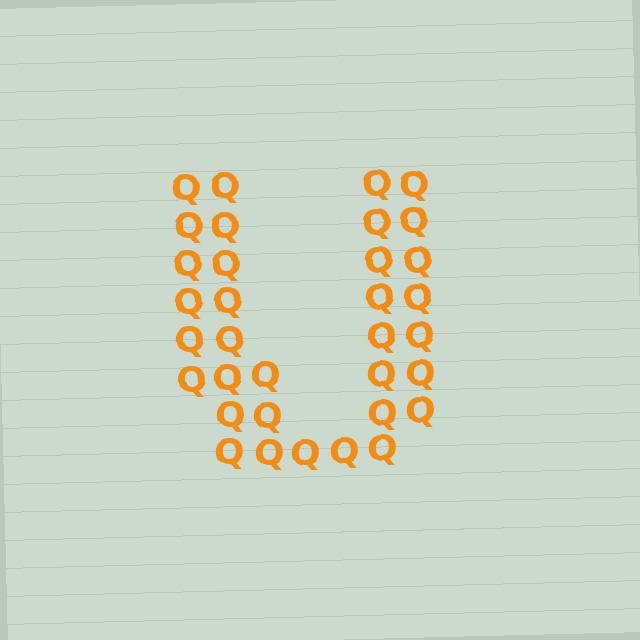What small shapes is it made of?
It is made of small letter Q's.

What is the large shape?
The large shape is the letter U.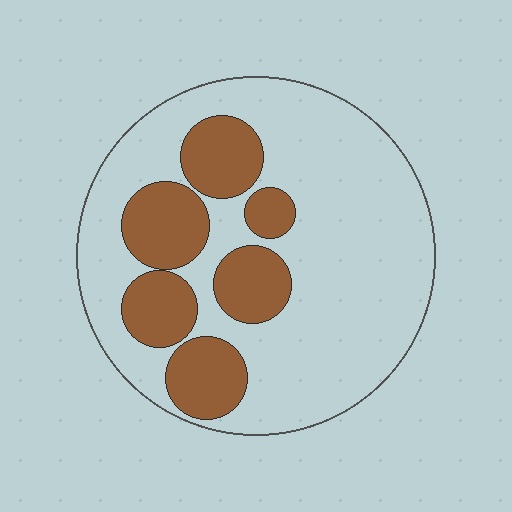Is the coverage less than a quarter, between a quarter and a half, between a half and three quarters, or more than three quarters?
Between a quarter and a half.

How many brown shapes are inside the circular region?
6.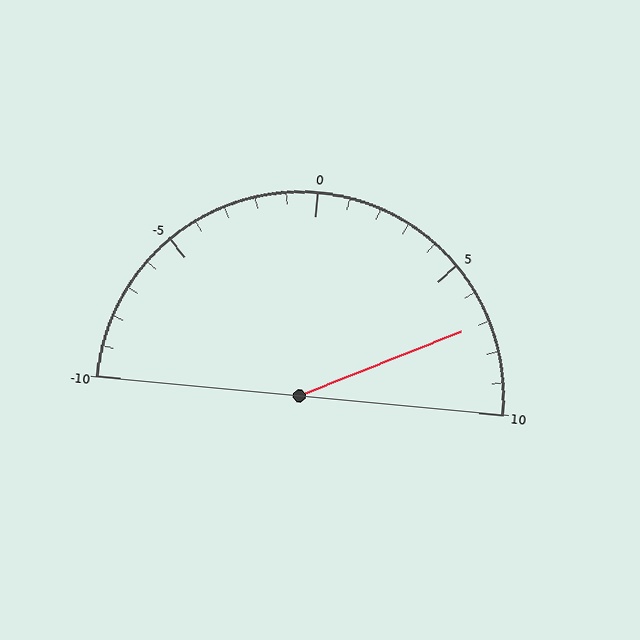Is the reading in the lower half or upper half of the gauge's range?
The reading is in the upper half of the range (-10 to 10).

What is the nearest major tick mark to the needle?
The nearest major tick mark is 5.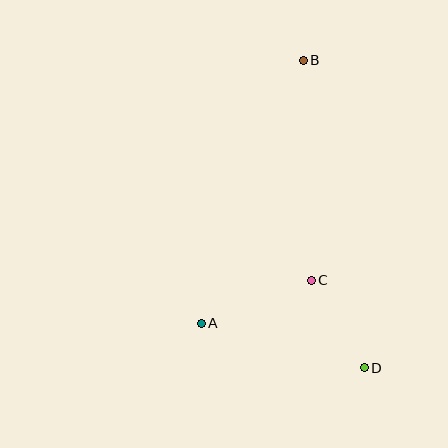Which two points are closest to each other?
Points C and D are closest to each other.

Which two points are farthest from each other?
Points B and D are farthest from each other.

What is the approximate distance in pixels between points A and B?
The distance between A and B is approximately 282 pixels.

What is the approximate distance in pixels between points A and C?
The distance between A and C is approximately 118 pixels.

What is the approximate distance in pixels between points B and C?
The distance between B and C is approximately 220 pixels.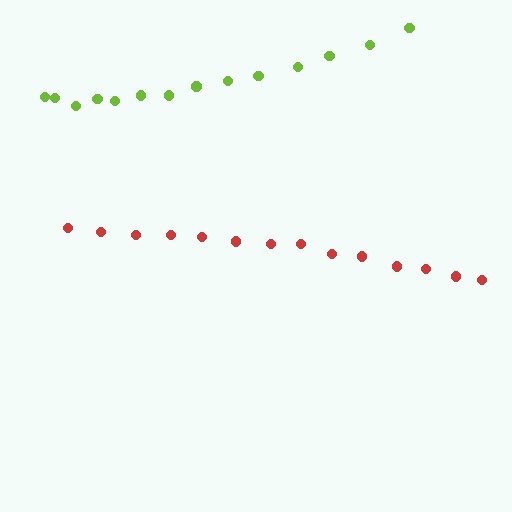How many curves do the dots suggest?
There are 2 distinct paths.